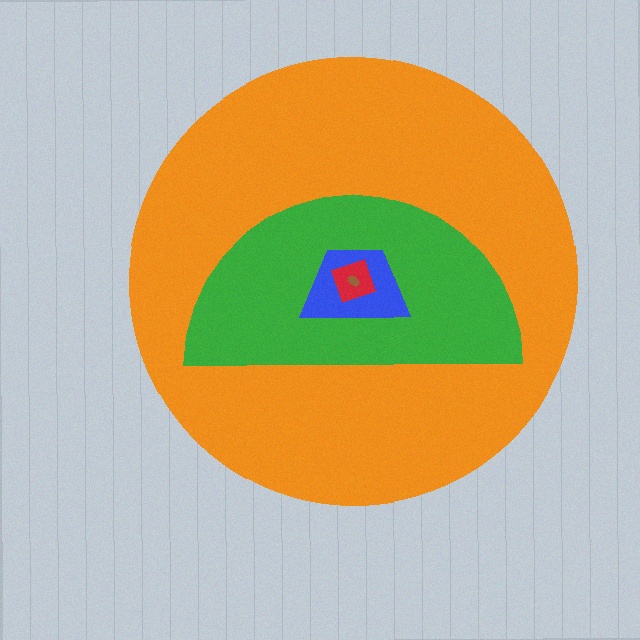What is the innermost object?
The brown ellipse.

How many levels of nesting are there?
5.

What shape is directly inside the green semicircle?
The blue trapezoid.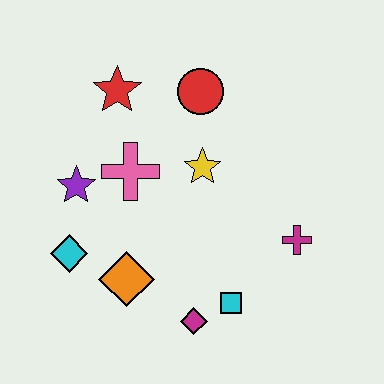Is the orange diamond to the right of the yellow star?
No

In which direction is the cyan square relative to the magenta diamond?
The cyan square is to the right of the magenta diamond.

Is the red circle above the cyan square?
Yes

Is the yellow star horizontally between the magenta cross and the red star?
Yes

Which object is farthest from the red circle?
The magenta diamond is farthest from the red circle.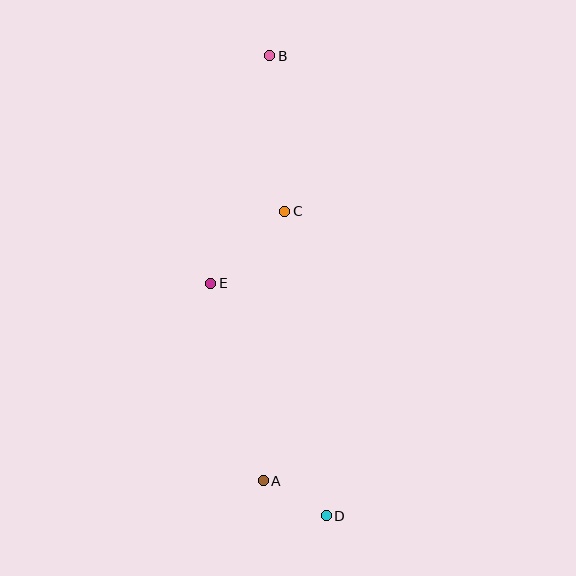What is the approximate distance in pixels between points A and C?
The distance between A and C is approximately 270 pixels.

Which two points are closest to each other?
Points A and D are closest to each other.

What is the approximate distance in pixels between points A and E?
The distance between A and E is approximately 204 pixels.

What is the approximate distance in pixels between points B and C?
The distance between B and C is approximately 156 pixels.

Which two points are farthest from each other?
Points B and D are farthest from each other.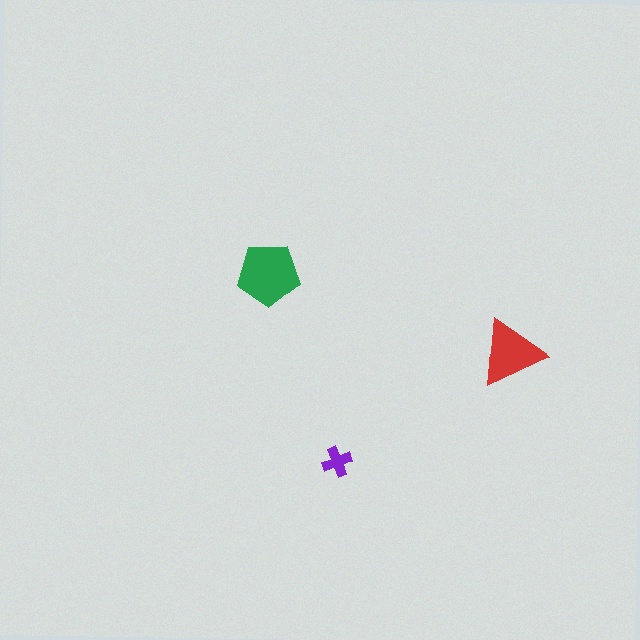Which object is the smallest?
The purple cross.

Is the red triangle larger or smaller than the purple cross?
Larger.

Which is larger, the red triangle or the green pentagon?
The green pentagon.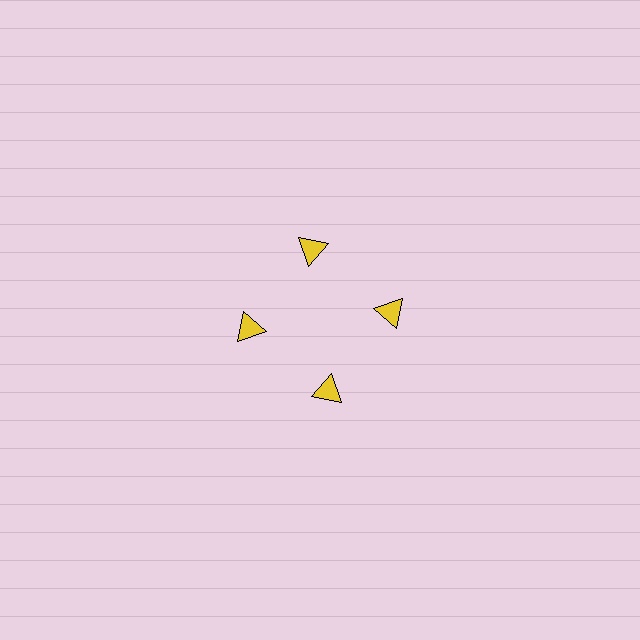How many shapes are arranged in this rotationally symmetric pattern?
There are 4 shapes, arranged in 4 groups of 1.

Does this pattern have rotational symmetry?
Yes, this pattern has 4-fold rotational symmetry. It looks the same after rotating 90 degrees around the center.